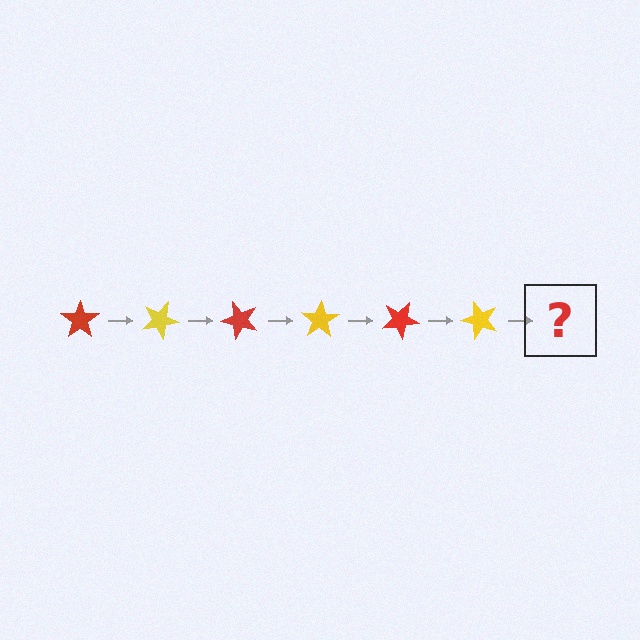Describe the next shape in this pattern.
It should be a red star, rotated 150 degrees from the start.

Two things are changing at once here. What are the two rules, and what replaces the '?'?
The two rules are that it rotates 25 degrees each step and the color cycles through red and yellow. The '?' should be a red star, rotated 150 degrees from the start.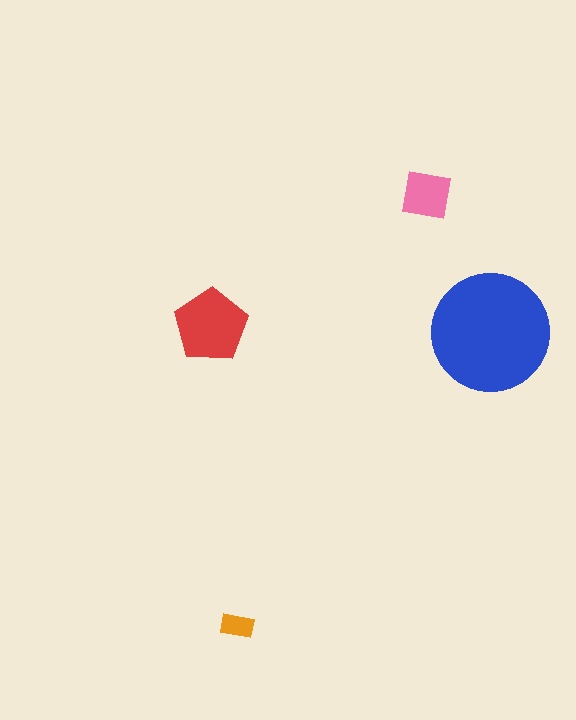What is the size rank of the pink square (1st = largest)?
3rd.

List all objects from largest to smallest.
The blue circle, the red pentagon, the pink square, the orange rectangle.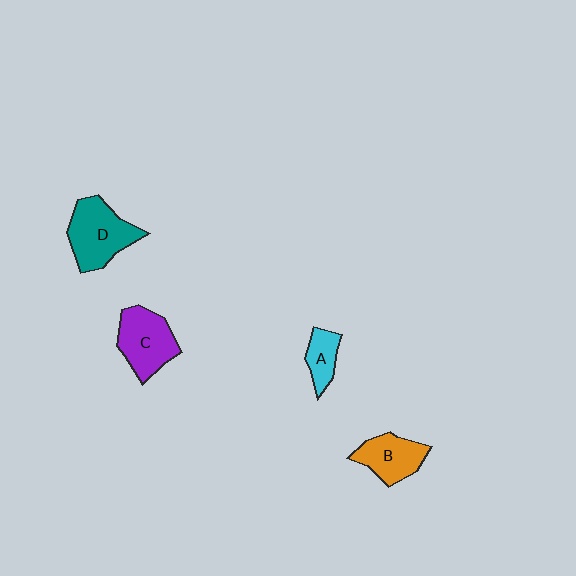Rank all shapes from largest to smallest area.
From largest to smallest: D (teal), C (purple), B (orange), A (cyan).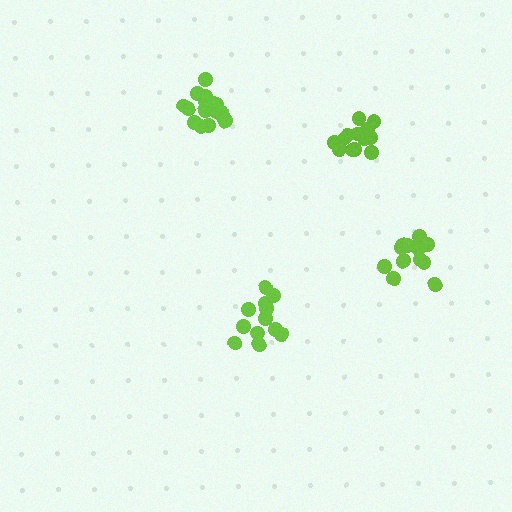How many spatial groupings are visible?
There are 4 spatial groupings.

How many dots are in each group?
Group 1: 18 dots, Group 2: 13 dots, Group 3: 12 dots, Group 4: 12 dots (55 total).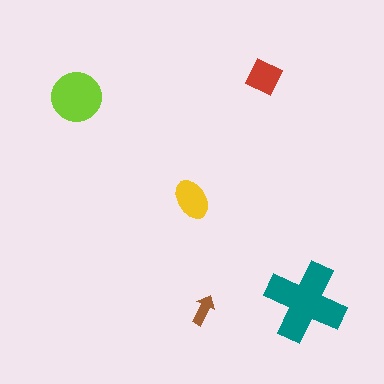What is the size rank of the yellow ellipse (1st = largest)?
3rd.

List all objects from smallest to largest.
The brown arrow, the red diamond, the yellow ellipse, the lime circle, the teal cross.